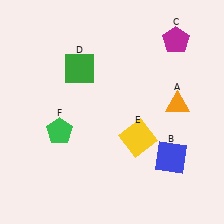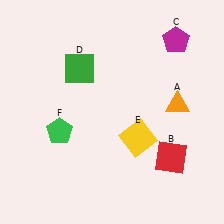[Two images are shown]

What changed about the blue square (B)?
In Image 1, B is blue. In Image 2, it changed to red.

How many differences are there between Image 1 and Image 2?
There is 1 difference between the two images.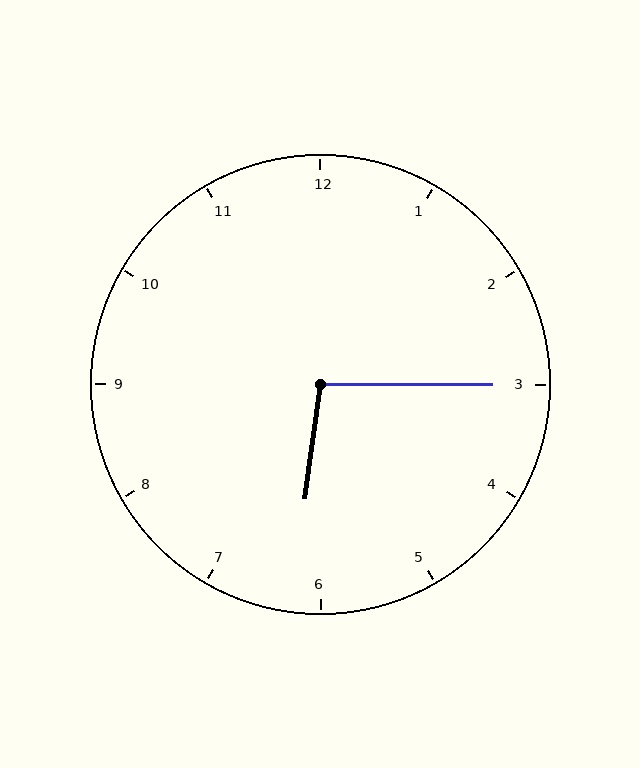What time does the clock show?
6:15.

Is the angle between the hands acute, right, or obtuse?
It is obtuse.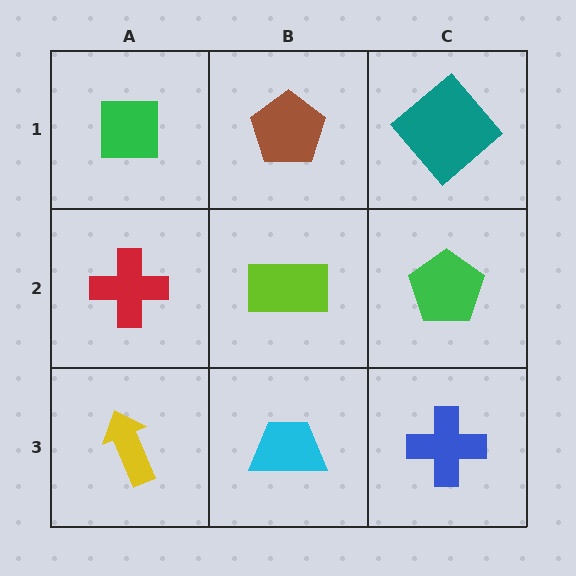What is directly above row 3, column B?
A lime rectangle.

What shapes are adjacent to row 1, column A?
A red cross (row 2, column A), a brown pentagon (row 1, column B).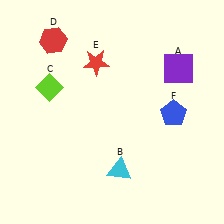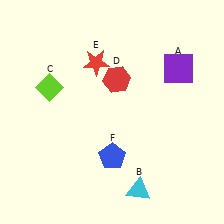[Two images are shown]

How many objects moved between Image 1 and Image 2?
3 objects moved between the two images.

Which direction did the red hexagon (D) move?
The red hexagon (D) moved right.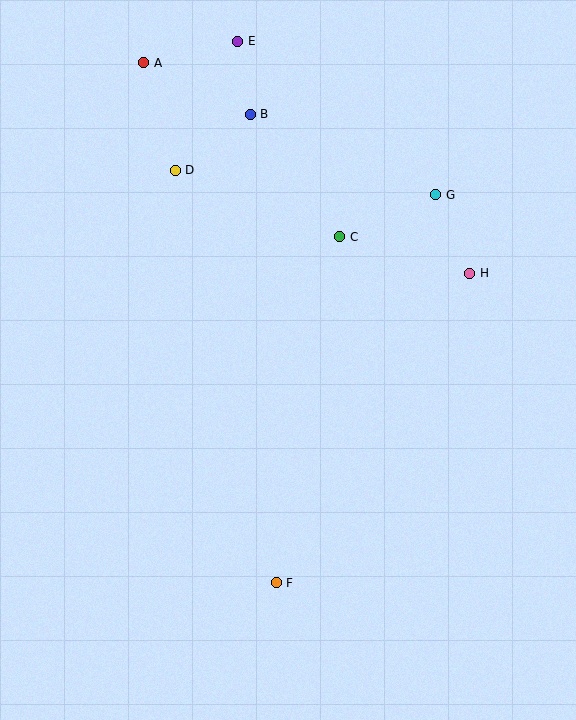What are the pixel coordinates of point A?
Point A is at (144, 63).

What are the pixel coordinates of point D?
Point D is at (175, 170).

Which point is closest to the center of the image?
Point C at (340, 237) is closest to the center.